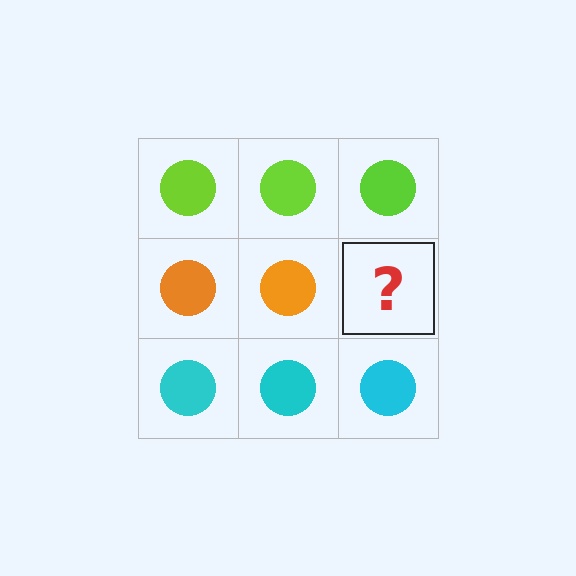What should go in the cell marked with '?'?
The missing cell should contain an orange circle.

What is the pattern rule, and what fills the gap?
The rule is that each row has a consistent color. The gap should be filled with an orange circle.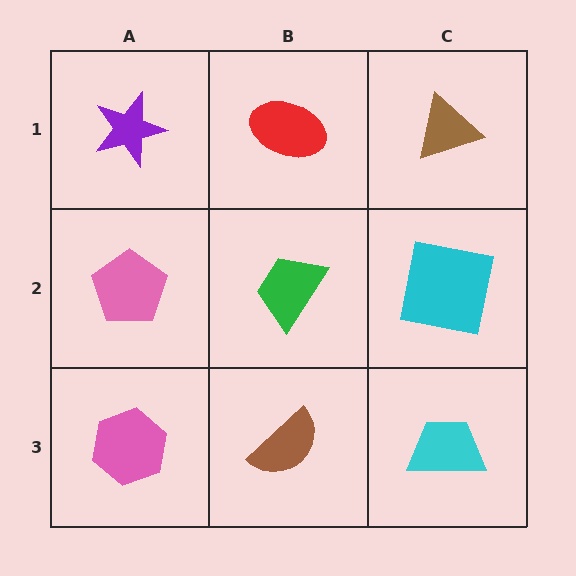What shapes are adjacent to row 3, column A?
A pink pentagon (row 2, column A), a brown semicircle (row 3, column B).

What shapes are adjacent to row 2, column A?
A purple star (row 1, column A), a pink hexagon (row 3, column A), a green trapezoid (row 2, column B).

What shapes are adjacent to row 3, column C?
A cyan square (row 2, column C), a brown semicircle (row 3, column B).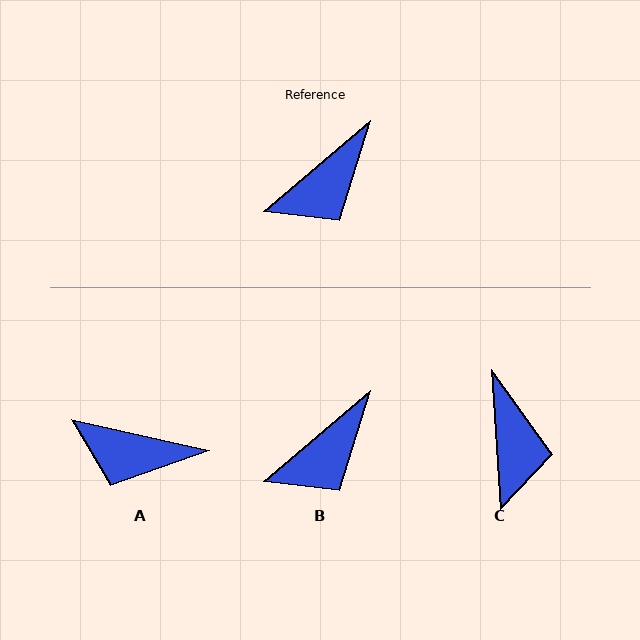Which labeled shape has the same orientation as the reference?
B.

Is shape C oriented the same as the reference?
No, it is off by about 53 degrees.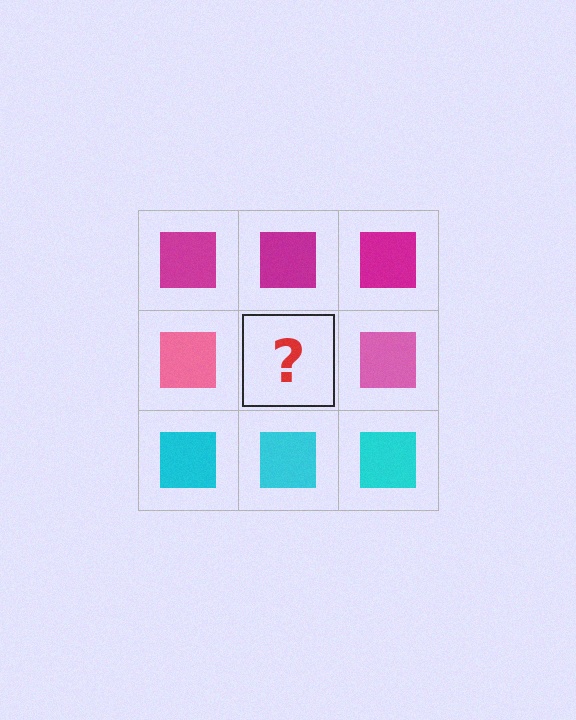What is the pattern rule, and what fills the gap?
The rule is that each row has a consistent color. The gap should be filled with a pink square.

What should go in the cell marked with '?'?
The missing cell should contain a pink square.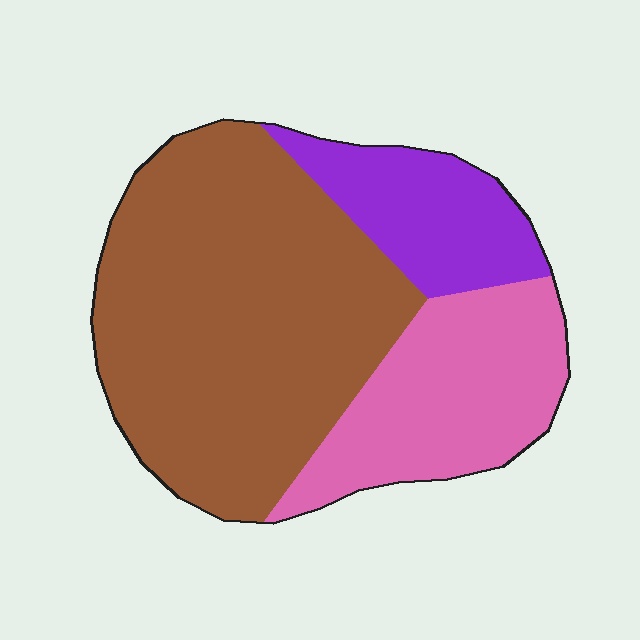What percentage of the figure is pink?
Pink covers 25% of the figure.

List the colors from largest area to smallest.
From largest to smallest: brown, pink, purple.